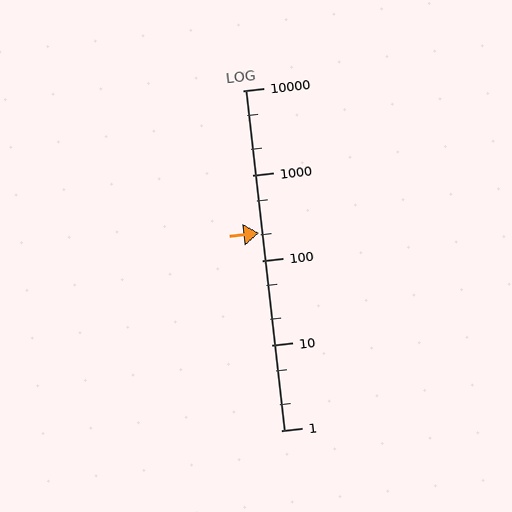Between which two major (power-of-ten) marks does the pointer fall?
The pointer is between 100 and 1000.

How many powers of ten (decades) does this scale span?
The scale spans 4 decades, from 1 to 10000.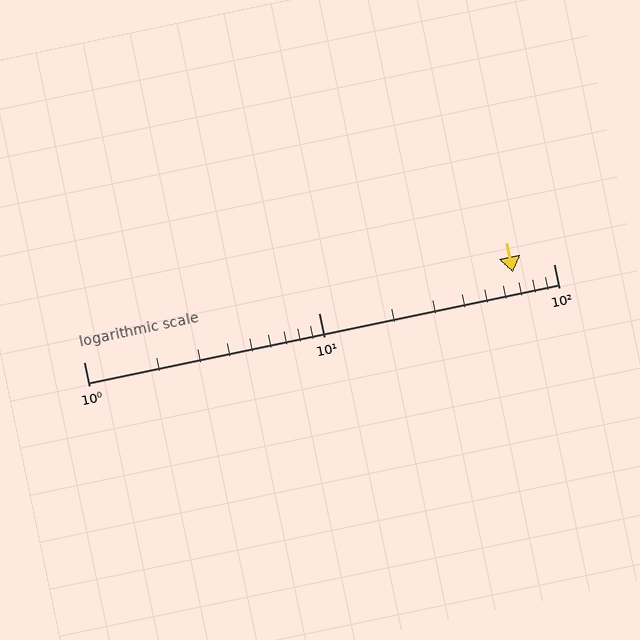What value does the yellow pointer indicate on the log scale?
The pointer indicates approximately 67.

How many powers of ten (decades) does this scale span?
The scale spans 2 decades, from 1 to 100.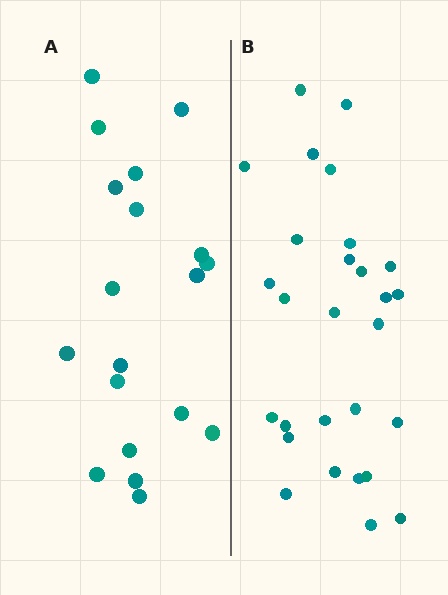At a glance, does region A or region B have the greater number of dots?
Region B (the right region) has more dots.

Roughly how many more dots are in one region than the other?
Region B has roughly 8 or so more dots than region A.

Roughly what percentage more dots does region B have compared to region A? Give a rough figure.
About 45% more.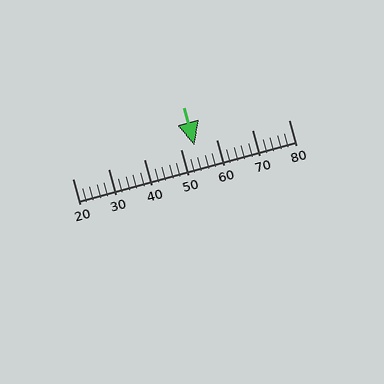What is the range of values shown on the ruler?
The ruler shows values from 20 to 80.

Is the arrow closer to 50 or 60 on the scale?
The arrow is closer to 50.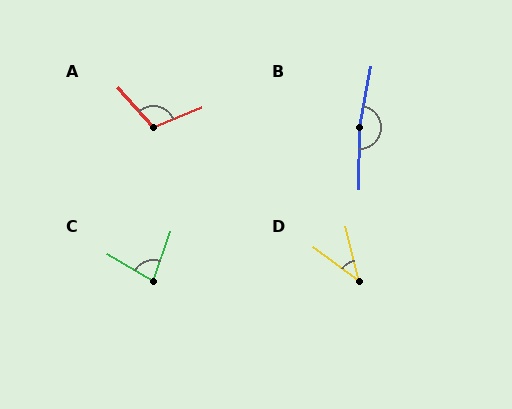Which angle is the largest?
B, at approximately 169 degrees.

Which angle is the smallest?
D, at approximately 39 degrees.